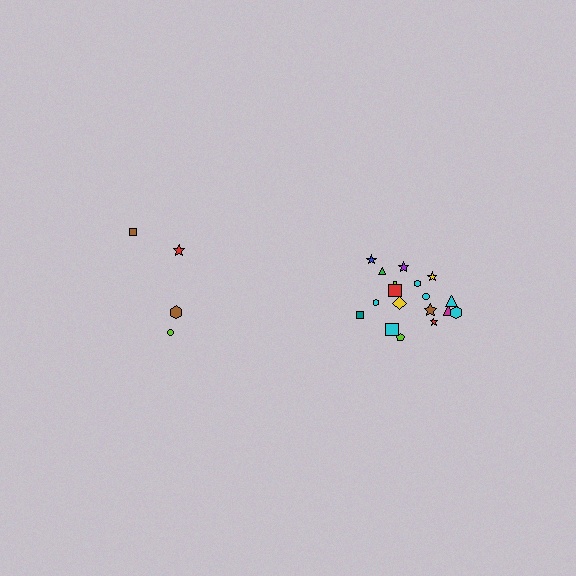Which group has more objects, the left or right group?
The right group.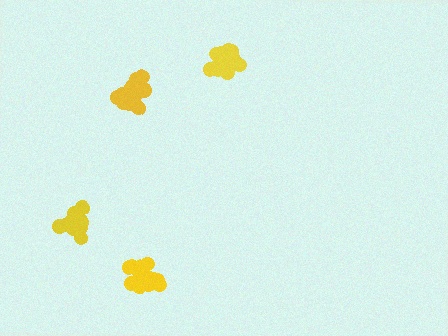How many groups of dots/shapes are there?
There are 4 groups.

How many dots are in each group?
Group 1: 15 dots, Group 2: 14 dots, Group 3: 16 dots, Group 4: 14 dots (59 total).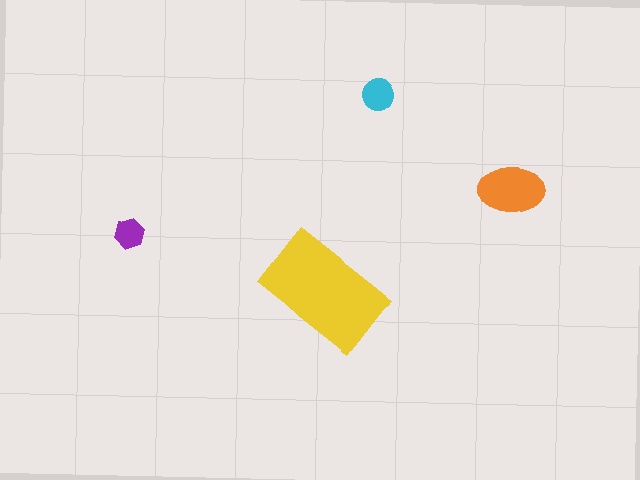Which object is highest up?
The cyan circle is topmost.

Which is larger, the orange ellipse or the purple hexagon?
The orange ellipse.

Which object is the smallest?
The purple hexagon.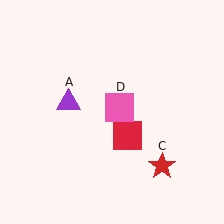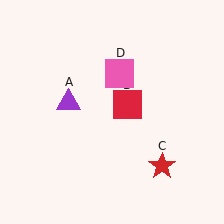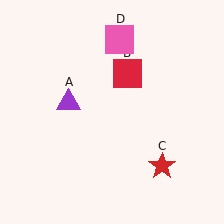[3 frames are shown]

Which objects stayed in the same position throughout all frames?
Purple triangle (object A) and red star (object C) remained stationary.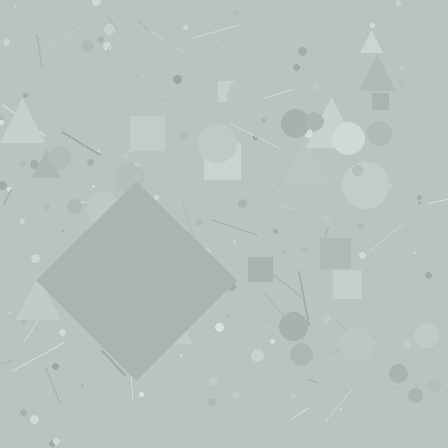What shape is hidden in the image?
A diamond is hidden in the image.